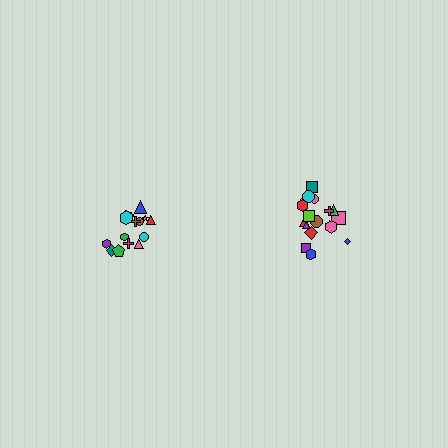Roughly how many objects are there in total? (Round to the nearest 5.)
Roughly 35 objects in total.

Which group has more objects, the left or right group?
The right group.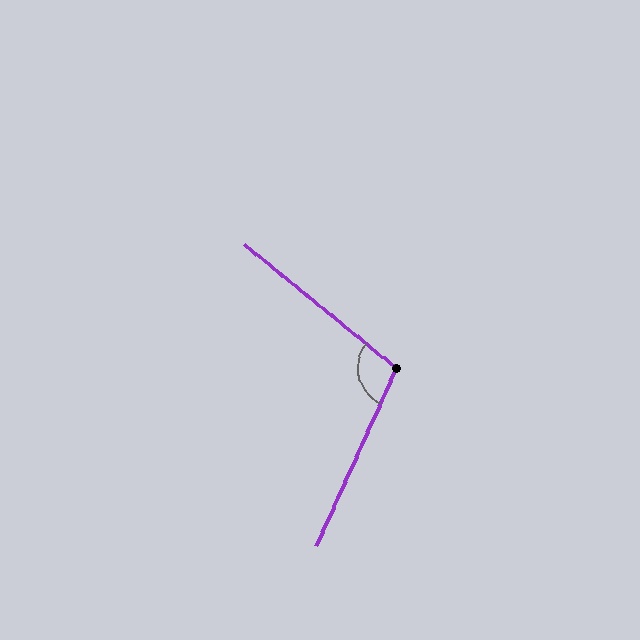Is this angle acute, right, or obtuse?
It is obtuse.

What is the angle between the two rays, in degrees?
Approximately 104 degrees.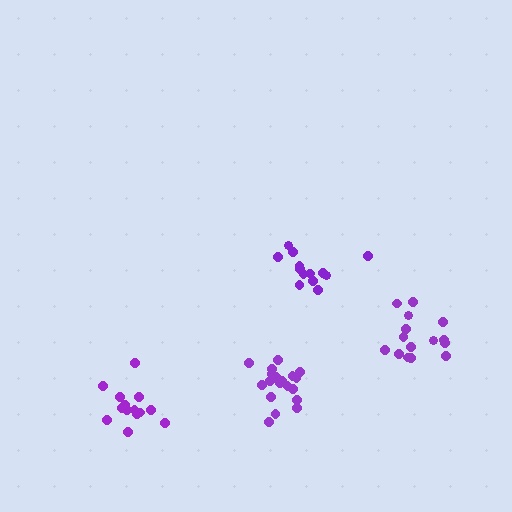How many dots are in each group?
Group 1: 13 dots, Group 2: 15 dots, Group 3: 15 dots, Group 4: 19 dots (62 total).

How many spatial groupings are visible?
There are 4 spatial groupings.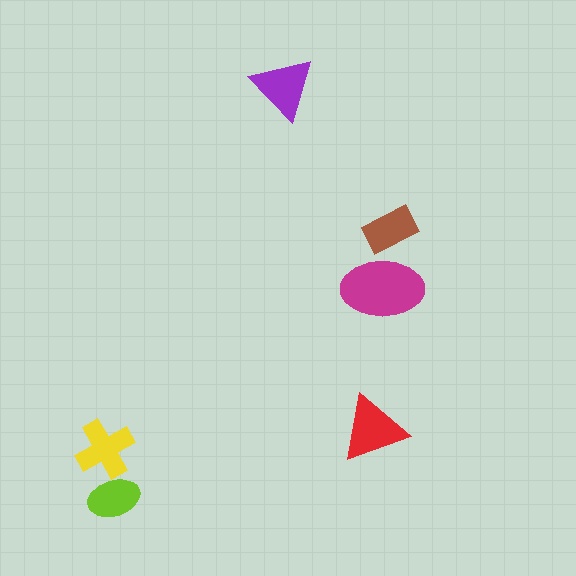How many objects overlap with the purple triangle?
0 objects overlap with the purple triangle.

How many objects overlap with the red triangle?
0 objects overlap with the red triangle.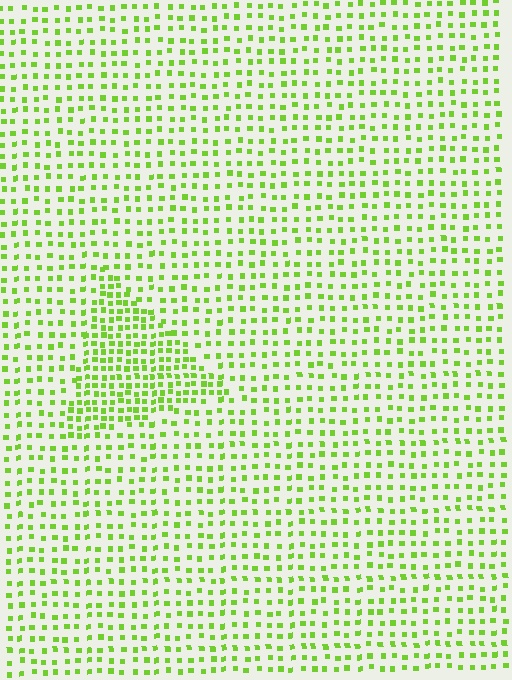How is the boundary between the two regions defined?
The boundary is defined by a change in element density (approximately 1.9x ratio). All elements are the same color, size, and shape.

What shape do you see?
I see a triangle.